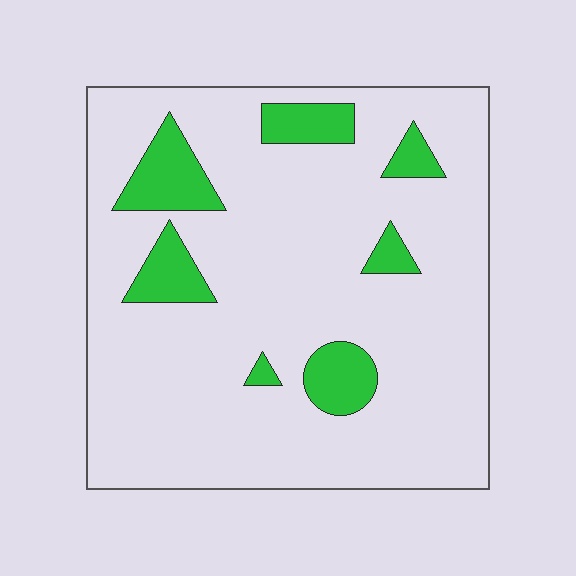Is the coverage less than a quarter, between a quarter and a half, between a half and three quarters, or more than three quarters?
Less than a quarter.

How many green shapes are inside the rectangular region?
7.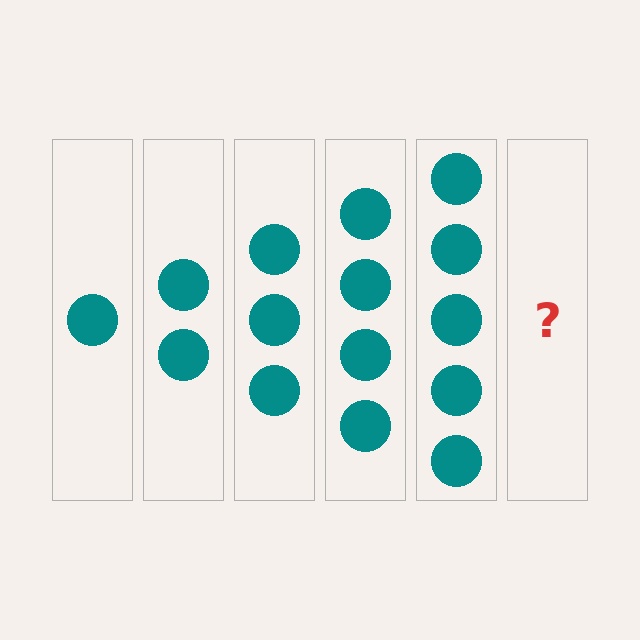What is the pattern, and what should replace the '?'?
The pattern is that each step adds one more circle. The '?' should be 6 circles.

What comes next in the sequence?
The next element should be 6 circles.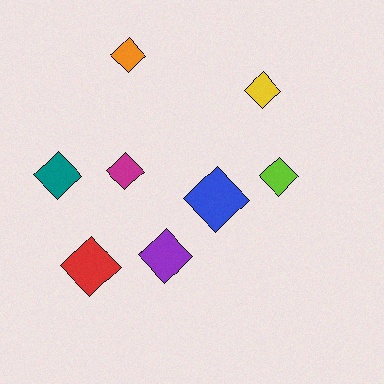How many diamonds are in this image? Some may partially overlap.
There are 8 diamonds.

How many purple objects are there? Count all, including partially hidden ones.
There is 1 purple object.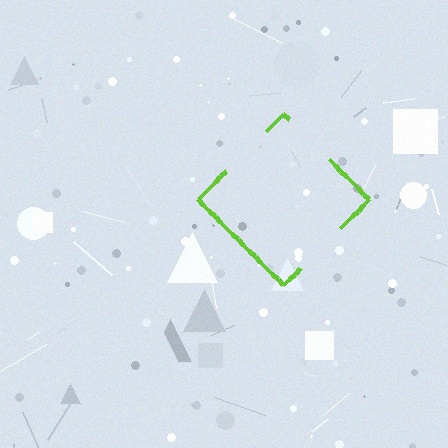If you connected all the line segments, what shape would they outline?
They would outline a diamond.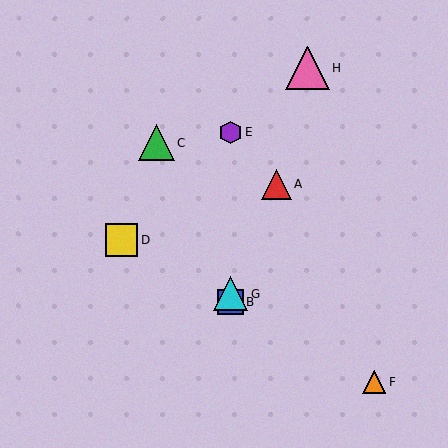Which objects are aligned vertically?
Objects B, E, G are aligned vertically.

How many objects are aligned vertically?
3 objects (B, E, G) are aligned vertically.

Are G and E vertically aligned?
Yes, both are at x≈230.